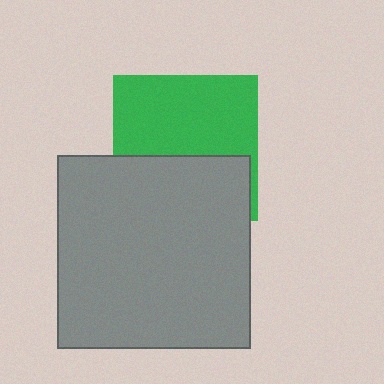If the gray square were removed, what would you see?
You would see the complete green square.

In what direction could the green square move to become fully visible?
The green square could move up. That would shift it out from behind the gray square entirely.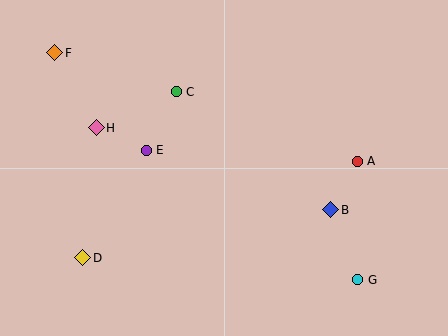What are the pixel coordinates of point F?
Point F is at (55, 53).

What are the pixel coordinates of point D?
Point D is at (83, 258).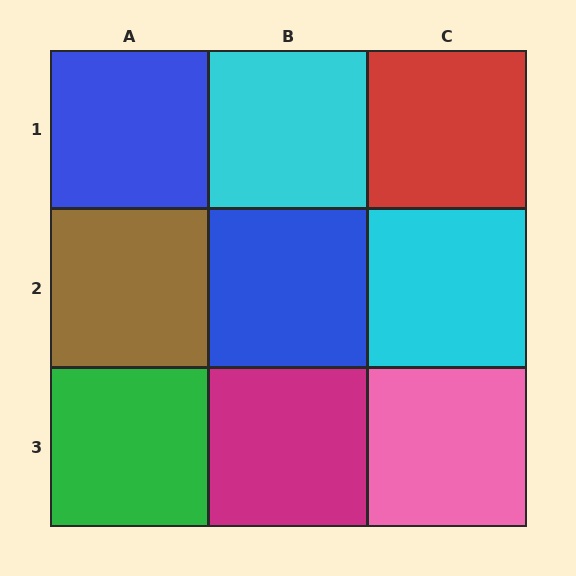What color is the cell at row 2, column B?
Blue.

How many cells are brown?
1 cell is brown.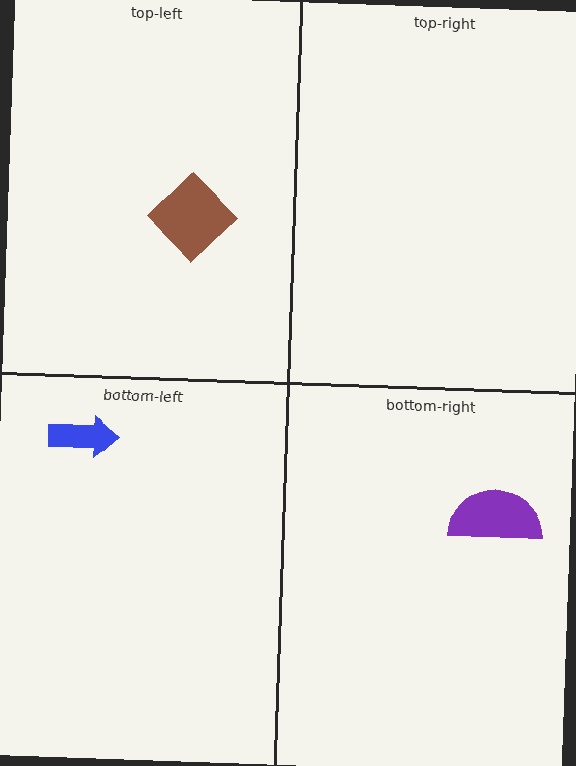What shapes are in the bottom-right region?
The purple semicircle.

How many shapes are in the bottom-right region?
1.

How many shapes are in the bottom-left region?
1.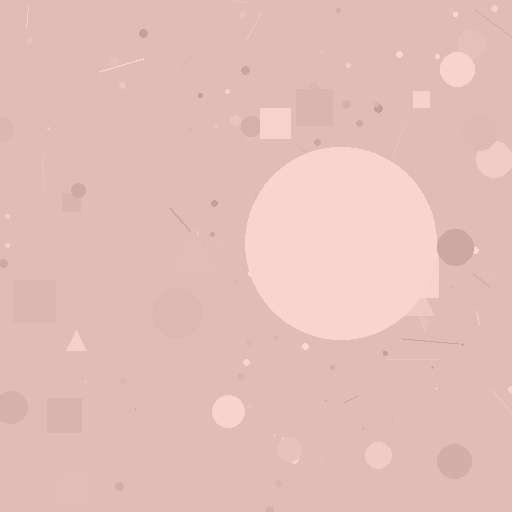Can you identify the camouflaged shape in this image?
The camouflaged shape is a circle.